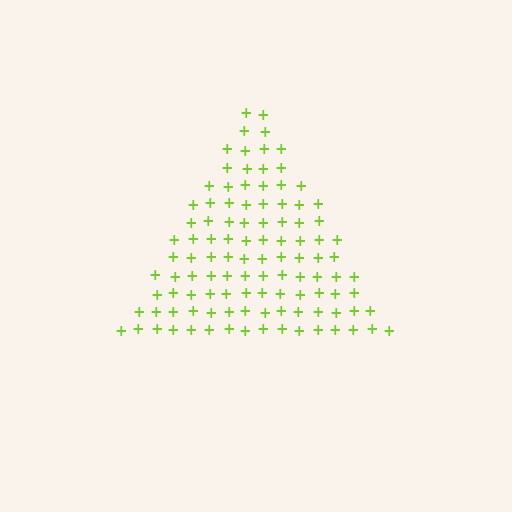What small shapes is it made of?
It is made of small plus signs.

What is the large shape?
The large shape is a triangle.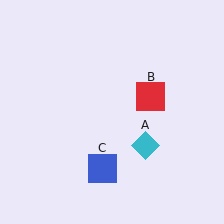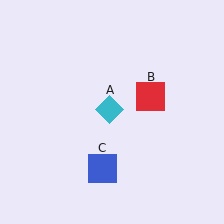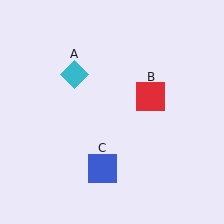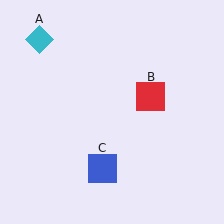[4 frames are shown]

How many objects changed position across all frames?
1 object changed position: cyan diamond (object A).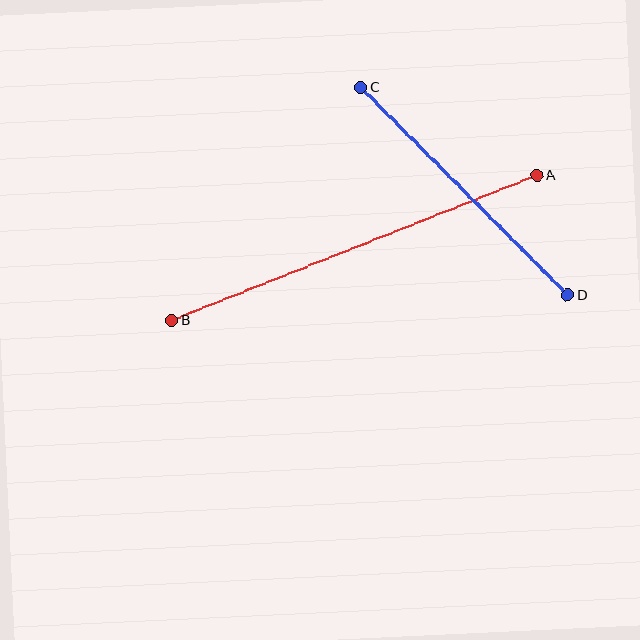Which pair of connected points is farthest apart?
Points A and B are farthest apart.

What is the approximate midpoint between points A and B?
The midpoint is at approximately (354, 248) pixels.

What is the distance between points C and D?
The distance is approximately 293 pixels.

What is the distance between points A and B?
The distance is approximately 393 pixels.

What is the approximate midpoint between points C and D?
The midpoint is at approximately (465, 191) pixels.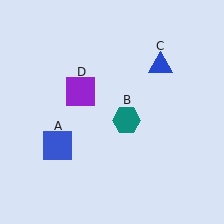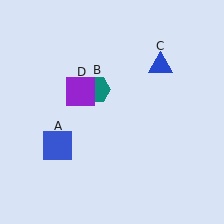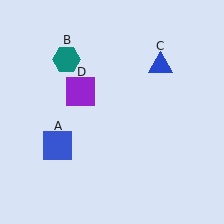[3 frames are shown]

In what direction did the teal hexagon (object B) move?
The teal hexagon (object B) moved up and to the left.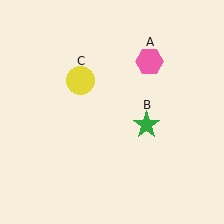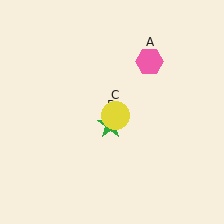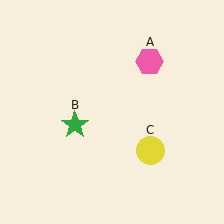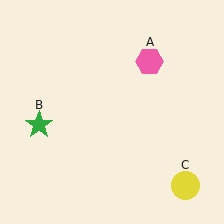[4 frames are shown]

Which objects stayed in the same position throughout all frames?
Pink hexagon (object A) remained stationary.